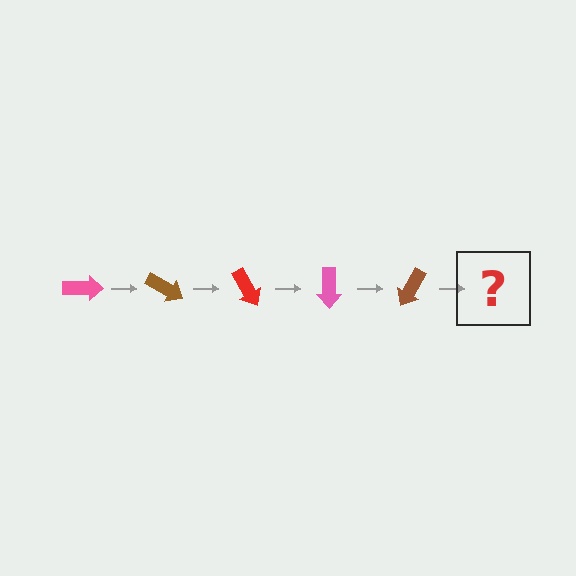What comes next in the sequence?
The next element should be a red arrow, rotated 150 degrees from the start.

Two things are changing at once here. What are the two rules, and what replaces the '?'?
The two rules are that it rotates 30 degrees each step and the color cycles through pink, brown, and red. The '?' should be a red arrow, rotated 150 degrees from the start.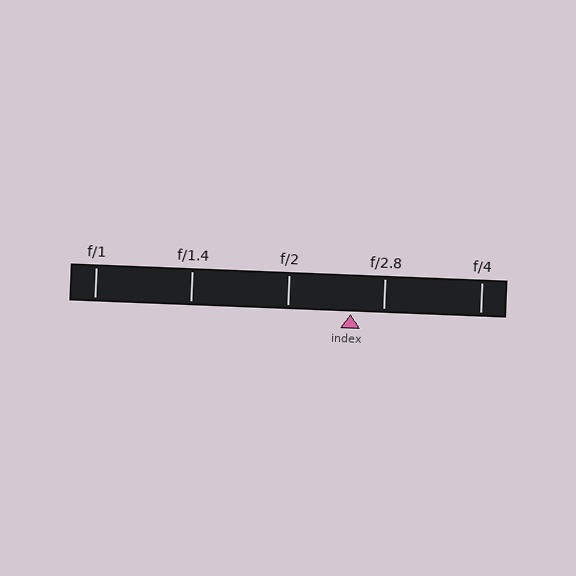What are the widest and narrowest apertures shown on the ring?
The widest aperture shown is f/1 and the narrowest is f/4.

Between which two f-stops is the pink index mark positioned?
The index mark is between f/2 and f/2.8.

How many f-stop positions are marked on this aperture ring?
There are 5 f-stop positions marked.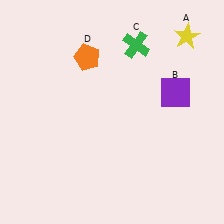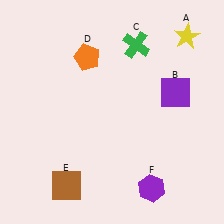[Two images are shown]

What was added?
A brown square (E), a purple hexagon (F) were added in Image 2.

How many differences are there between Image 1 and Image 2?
There are 2 differences between the two images.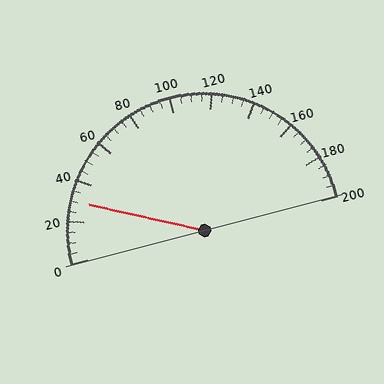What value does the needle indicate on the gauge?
The needle indicates approximately 30.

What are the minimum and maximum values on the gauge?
The gauge ranges from 0 to 200.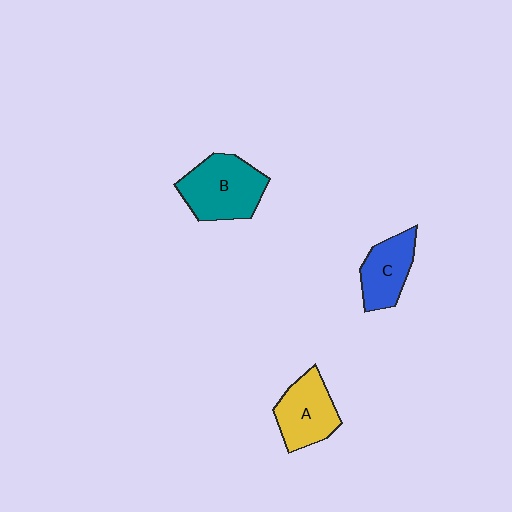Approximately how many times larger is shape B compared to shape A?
Approximately 1.3 times.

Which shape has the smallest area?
Shape C (blue).